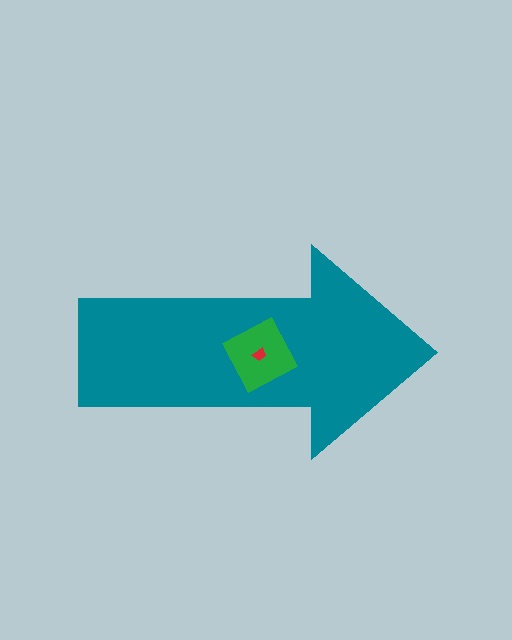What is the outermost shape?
The teal arrow.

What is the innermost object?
The red trapezoid.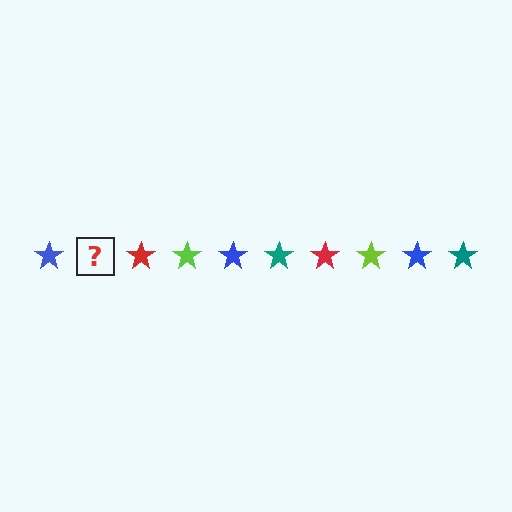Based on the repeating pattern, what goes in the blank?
The blank should be a teal star.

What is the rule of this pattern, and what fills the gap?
The rule is that the pattern cycles through blue, teal, red, lime stars. The gap should be filled with a teal star.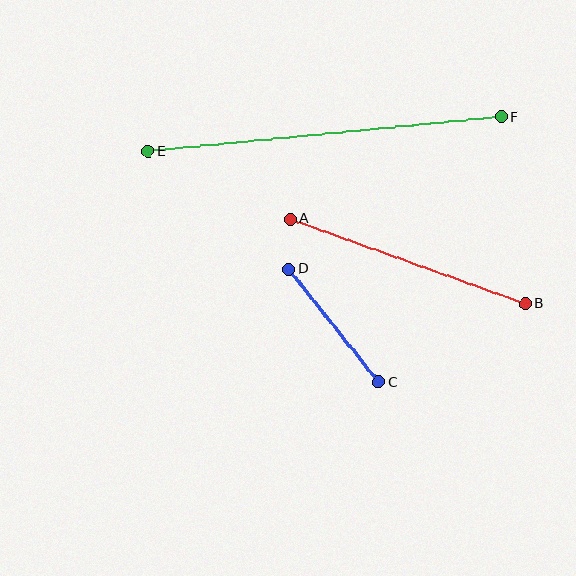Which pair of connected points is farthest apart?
Points E and F are farthest apart.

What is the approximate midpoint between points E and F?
The midpoint is at approximately (325, 134) pixels.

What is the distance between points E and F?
The distance is approximately 355 pixels.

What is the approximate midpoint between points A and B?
The midpoint is at approximately (408, 261) pixels.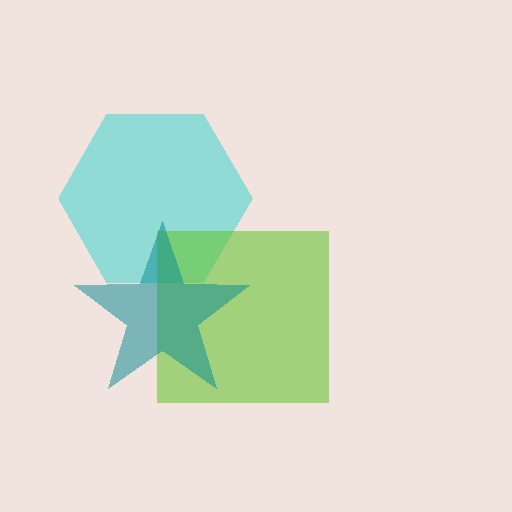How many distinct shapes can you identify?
There are 3 distinct shapes: a cyan hexagon, a lime square, a teal star.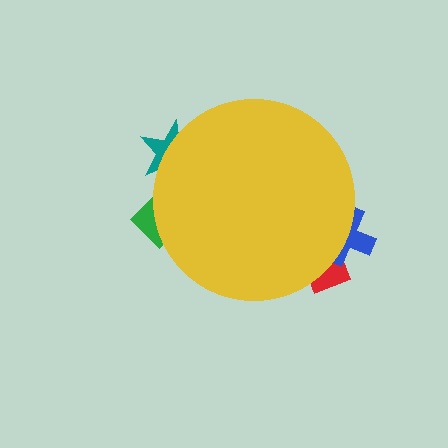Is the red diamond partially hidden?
Yes, the red diamond is partially hidden behind the yellow circle.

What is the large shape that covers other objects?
A yellow circle.